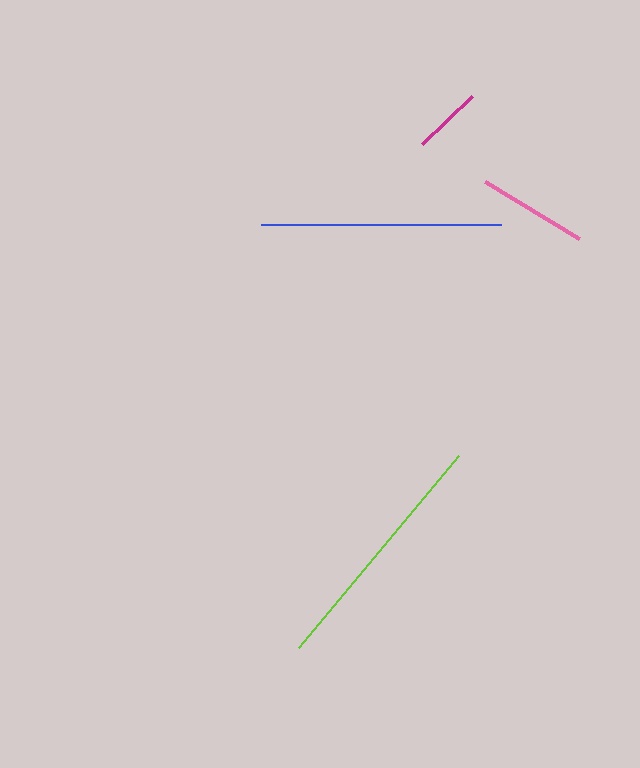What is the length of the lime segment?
The lime segment is approximately 249 pixels long.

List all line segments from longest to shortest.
From longest to shortest: lime, blue, pink, magenta.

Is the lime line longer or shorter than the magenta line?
The lime line is longer than the magenta line.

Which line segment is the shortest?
The magenta line is the shortest at approximately 69 pixels.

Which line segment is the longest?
The lime line is the longest at approximately 249 pixels.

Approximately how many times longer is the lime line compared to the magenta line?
The lime line is approximately 3.6 times the length of the magenta line.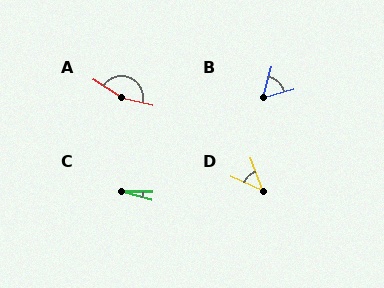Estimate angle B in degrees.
Approximately 60 degrees.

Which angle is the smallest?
C, at approximately 16 degrees.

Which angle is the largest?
A, at approximately 161 degrees.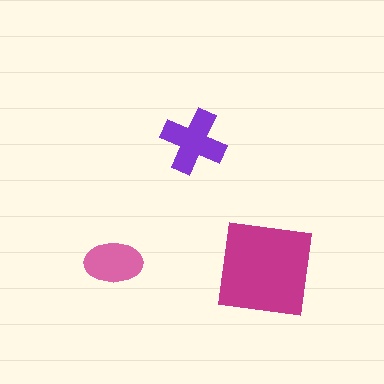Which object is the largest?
The magenta square.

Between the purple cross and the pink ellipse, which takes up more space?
The purple cross.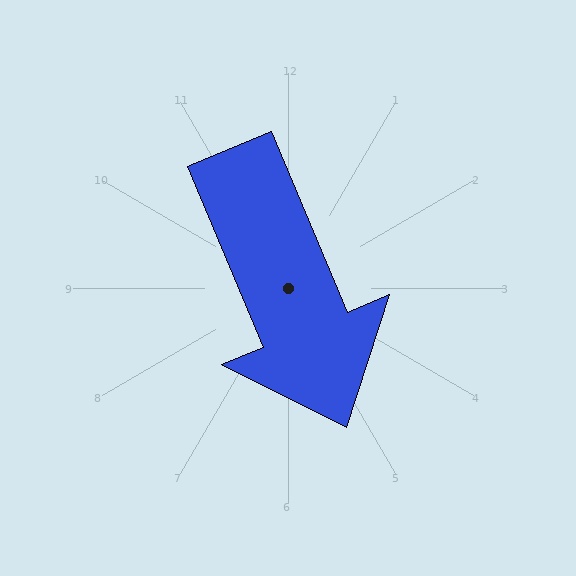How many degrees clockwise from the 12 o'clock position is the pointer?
Approximately 157 degrees.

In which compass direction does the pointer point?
Southeast.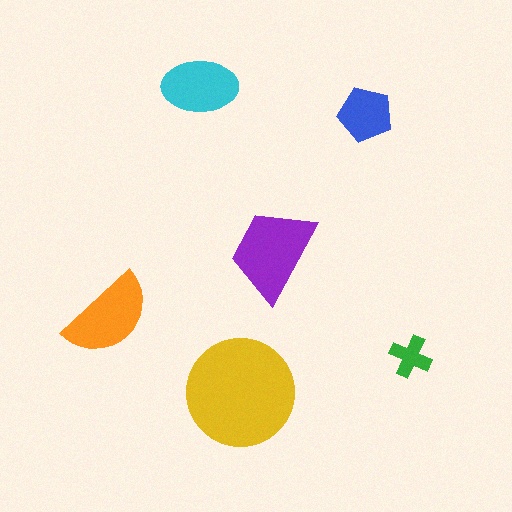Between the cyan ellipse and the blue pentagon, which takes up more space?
The cyan ellipse.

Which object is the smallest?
The green cross.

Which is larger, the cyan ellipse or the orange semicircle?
The orange semicircle.